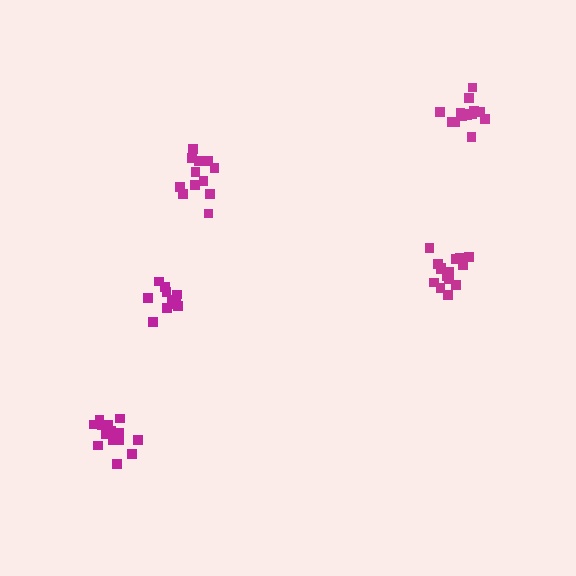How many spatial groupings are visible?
There are 5 spatial groupings.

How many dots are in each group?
Group 1: 12 dots, Group 2: 15 dots, Group 3: 12 dots, Group 4: 17 dots, Group 5: 15 dots (71 total).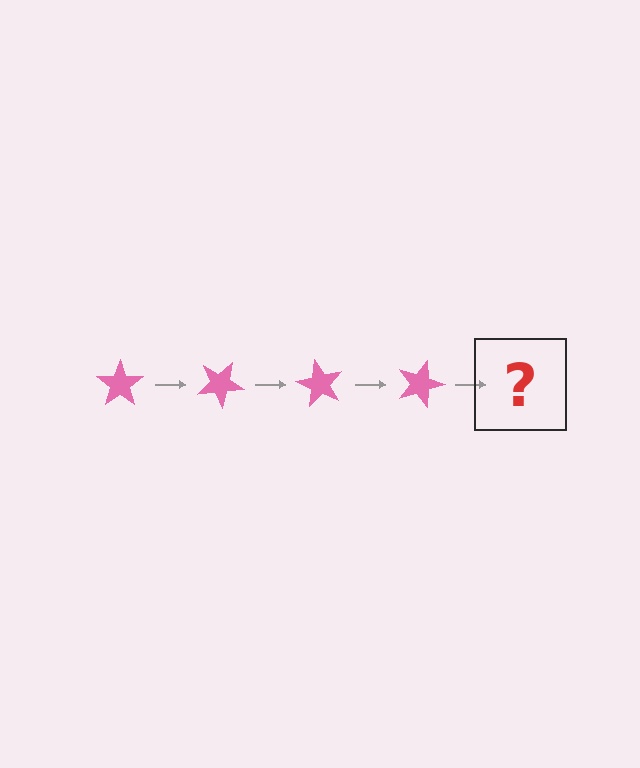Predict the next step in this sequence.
The next step is a pink star rotated 120 degrees.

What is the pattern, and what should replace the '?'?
The pattern is that the star rotates 30 degrees each step. The '?' should be a pink star rotated 120 degrees.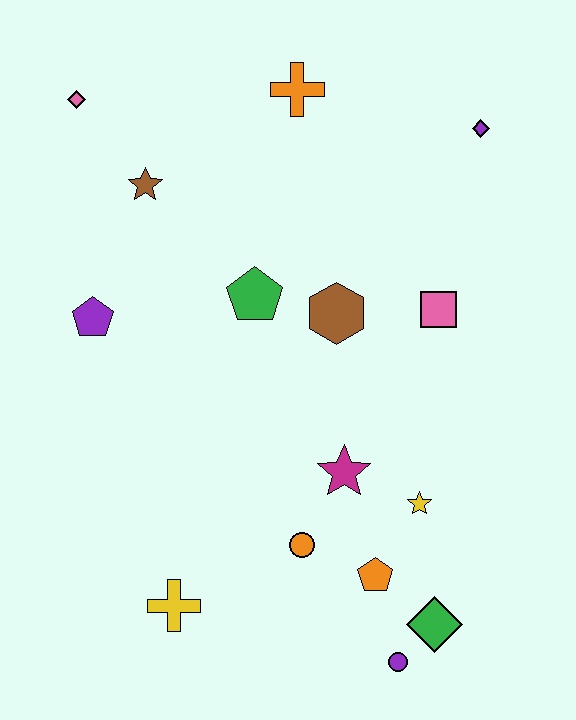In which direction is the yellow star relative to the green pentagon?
The yellow star is below the green pentagon.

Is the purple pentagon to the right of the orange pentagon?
No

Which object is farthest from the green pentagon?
The purple circle is farthest from the green pentagon.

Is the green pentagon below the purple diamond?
Yes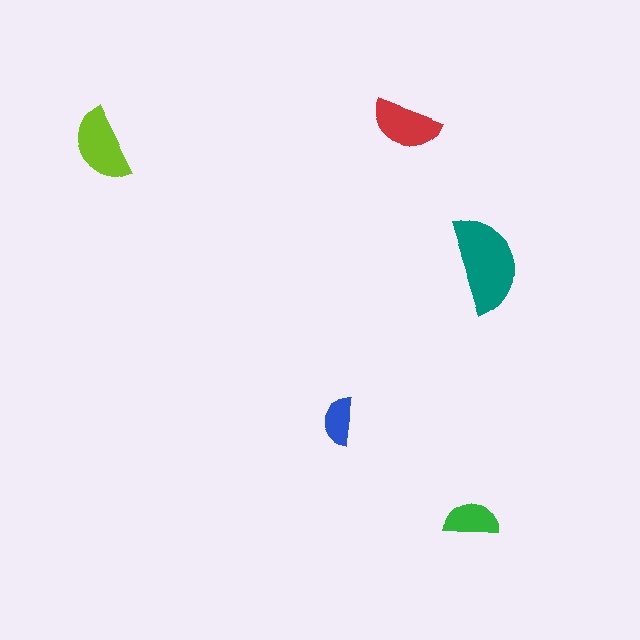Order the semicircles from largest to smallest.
the teal one, the lime one, the red one, the green one, the blue one.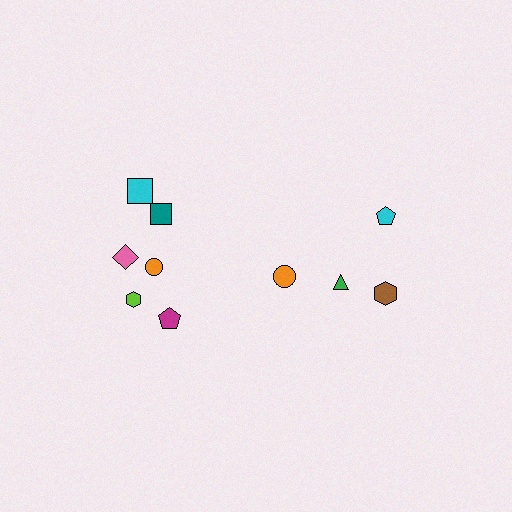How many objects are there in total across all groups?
There are 10 objects.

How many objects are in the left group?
There are 6 objects.